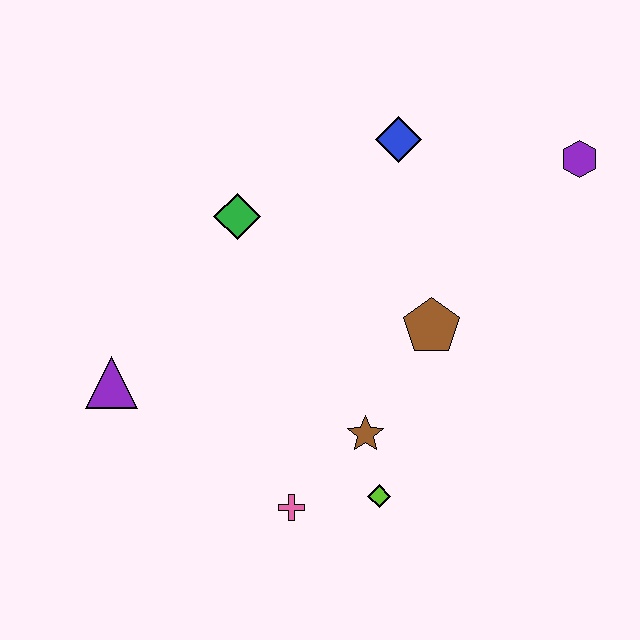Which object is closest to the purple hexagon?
The blue diamond is closest to the purple hexagon.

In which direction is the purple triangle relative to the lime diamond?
The purple triangle is to the left of the lime diamond.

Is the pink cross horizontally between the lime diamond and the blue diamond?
No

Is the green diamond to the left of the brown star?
Yes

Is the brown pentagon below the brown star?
No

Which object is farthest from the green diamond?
The purple hexagon is farthest from the green diamond.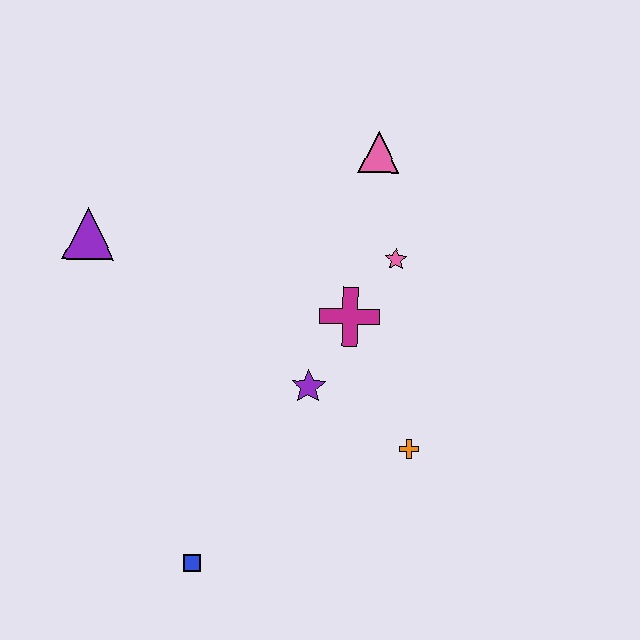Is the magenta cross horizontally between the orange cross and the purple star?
Yes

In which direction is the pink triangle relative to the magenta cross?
The pink triangle is above the magenta cross.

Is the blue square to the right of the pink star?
No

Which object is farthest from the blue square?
The pink triangle is farthest from the blue square.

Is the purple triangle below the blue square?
No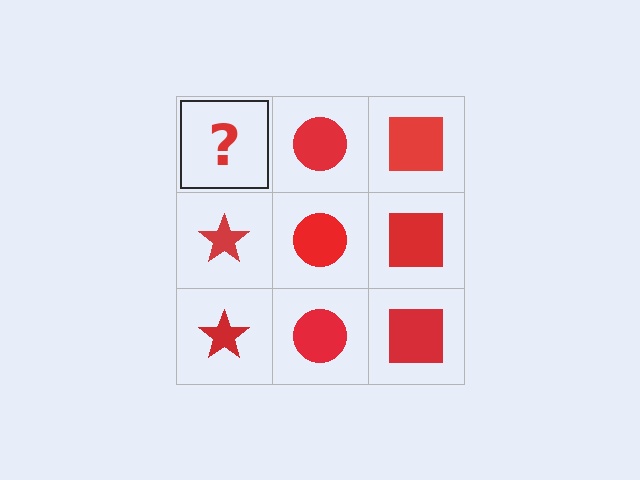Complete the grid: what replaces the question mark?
The question mark should be replaced with a red star.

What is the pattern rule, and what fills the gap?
The rule is that each column has a consistent shape. The gap should be filled with a red star.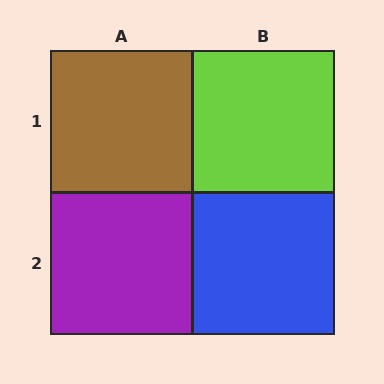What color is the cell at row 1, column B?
Lime.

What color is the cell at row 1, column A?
Brown.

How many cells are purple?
1 cell is purple.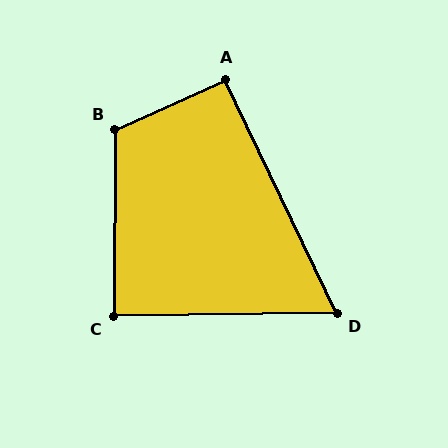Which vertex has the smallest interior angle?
D, at approximately 65 degrees.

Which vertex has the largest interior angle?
B, at approximately 115 degrees.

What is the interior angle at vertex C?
Approximately 89 degrees (approximately right).